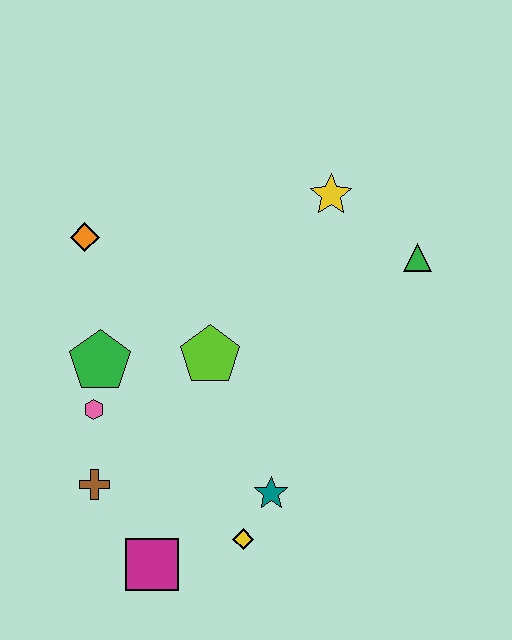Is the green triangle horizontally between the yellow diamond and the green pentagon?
No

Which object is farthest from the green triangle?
The magenta square is farthest from the green triangle.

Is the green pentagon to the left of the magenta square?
Yes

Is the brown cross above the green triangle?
No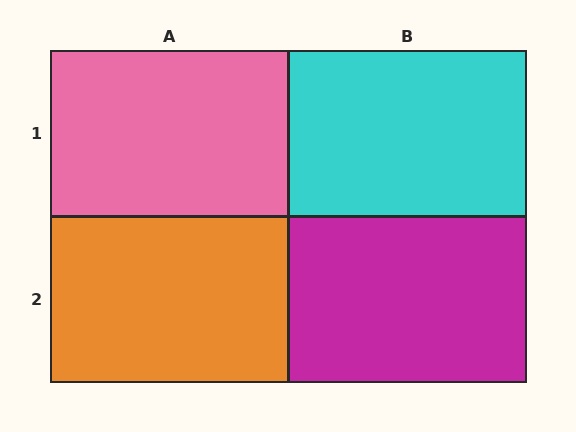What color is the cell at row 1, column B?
Cyan.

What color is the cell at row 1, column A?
Pink.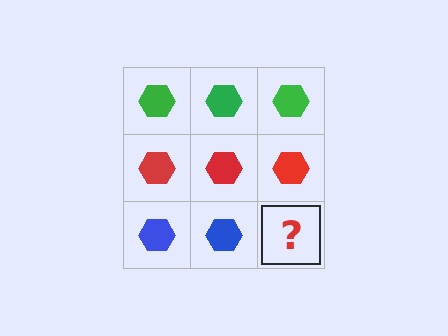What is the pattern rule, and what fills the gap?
The rule is that each row has a consistent color. The gap should be filled with a blue hexagon.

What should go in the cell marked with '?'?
The missing cell should contain a blue hexagon.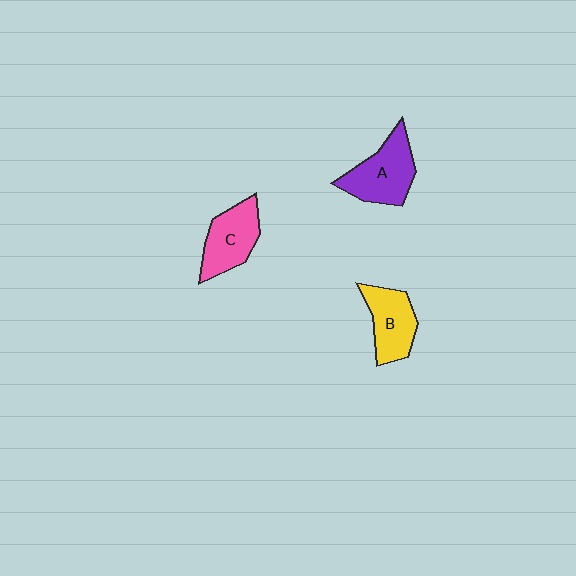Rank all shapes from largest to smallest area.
From largest to smallest: A (purple), C (pink), B (yellow).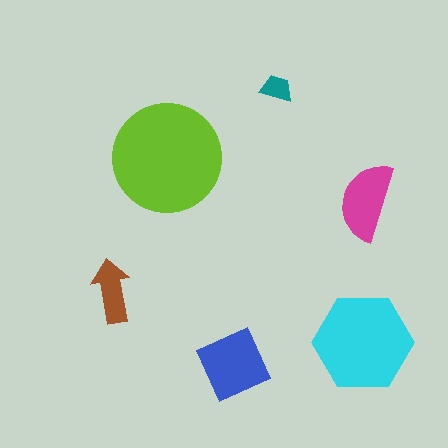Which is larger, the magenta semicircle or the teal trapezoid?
The magenta semicircle.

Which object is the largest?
The lime circle.